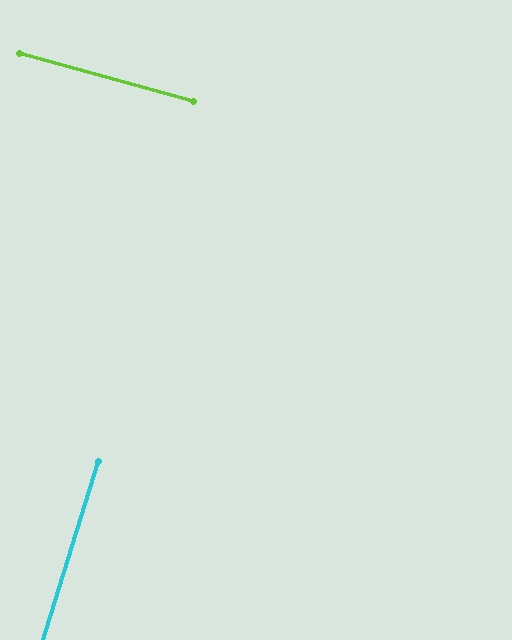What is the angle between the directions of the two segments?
Approximately 88 degrees.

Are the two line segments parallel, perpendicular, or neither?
Perpendicular — they meet at approximately 88°.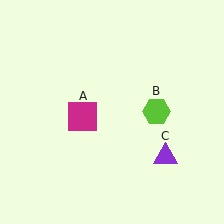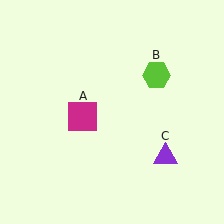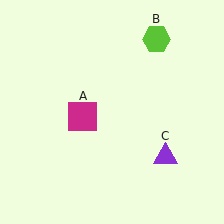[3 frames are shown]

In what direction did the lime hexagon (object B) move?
The lime hexagon (object B) moved up.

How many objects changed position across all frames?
1 object changed position: lime hexagon (object B).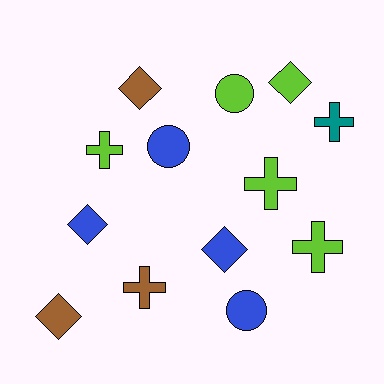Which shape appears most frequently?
Diamond, with 5 objects.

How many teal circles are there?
There are no teal circles.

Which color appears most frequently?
Lime, with 5 objects.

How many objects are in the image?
There are 13 objects.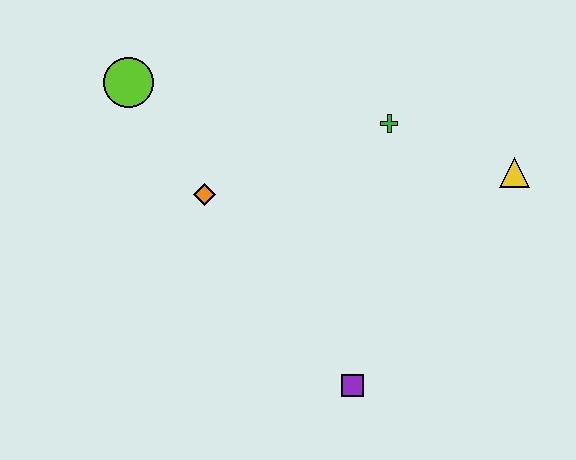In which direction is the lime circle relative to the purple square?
The lime circle is above the purple square.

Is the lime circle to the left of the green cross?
Yes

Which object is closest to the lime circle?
The orange diamond is closest to the lime circle.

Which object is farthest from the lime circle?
The yellow triangle is farthest from the lime circle.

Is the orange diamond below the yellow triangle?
Yes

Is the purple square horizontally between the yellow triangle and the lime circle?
Yes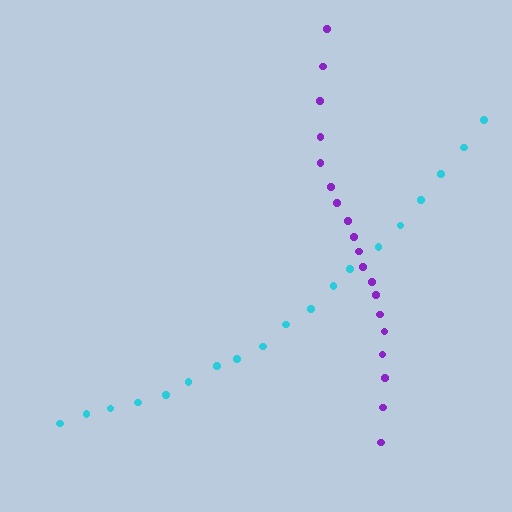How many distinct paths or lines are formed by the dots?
There are 2 distinct paths.